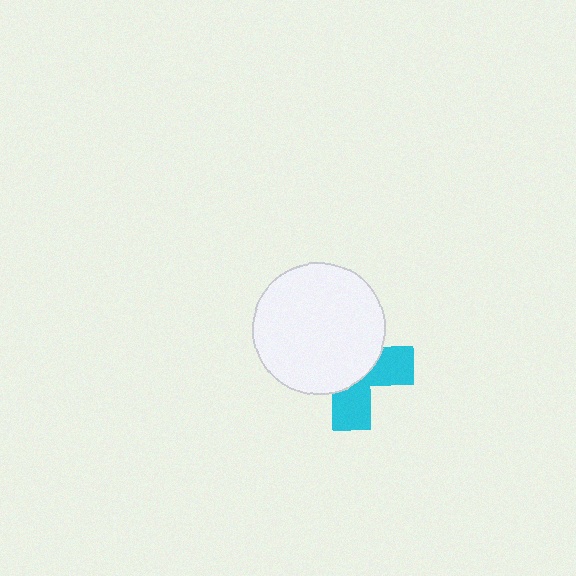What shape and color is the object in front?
The object in front is a white circle.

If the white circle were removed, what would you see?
You would see the complete cyan cross.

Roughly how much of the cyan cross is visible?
A small part of it is visible (roughly 39%).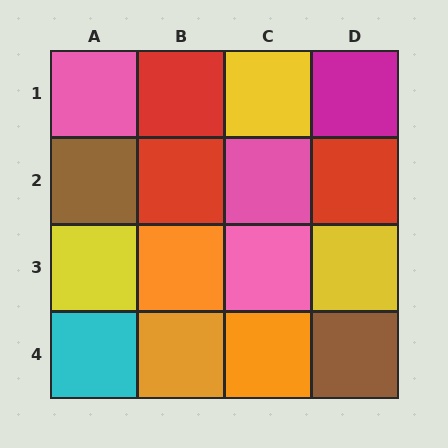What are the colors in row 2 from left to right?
Brown, red, pink, red.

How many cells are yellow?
3 cells are yellow.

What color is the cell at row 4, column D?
Brown.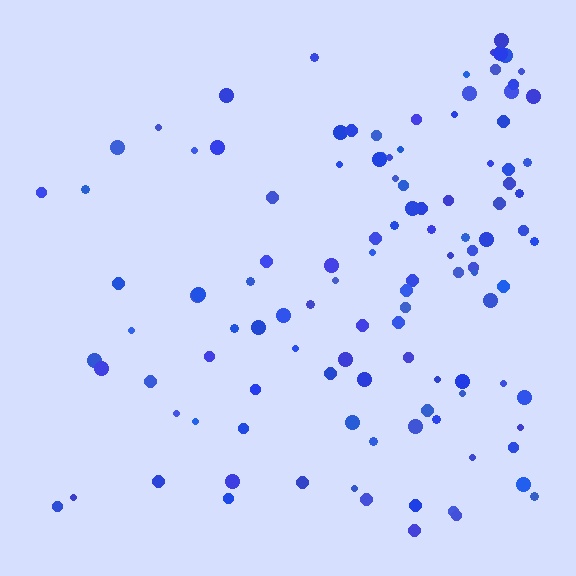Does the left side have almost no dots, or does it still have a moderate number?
Still a moderate number, just noticeably fewer than the right.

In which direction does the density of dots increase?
From left to right, with the right side densest.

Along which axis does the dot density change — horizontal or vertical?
Horizontal.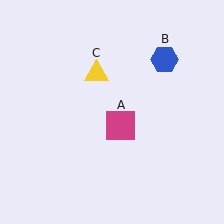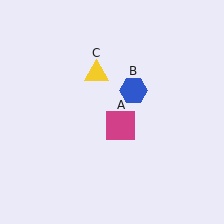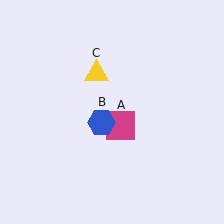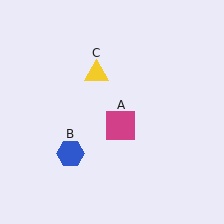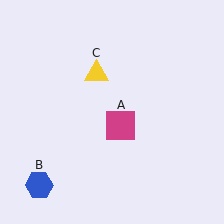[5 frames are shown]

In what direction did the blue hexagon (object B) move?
The blue hexagon (object B) moved down and to the left.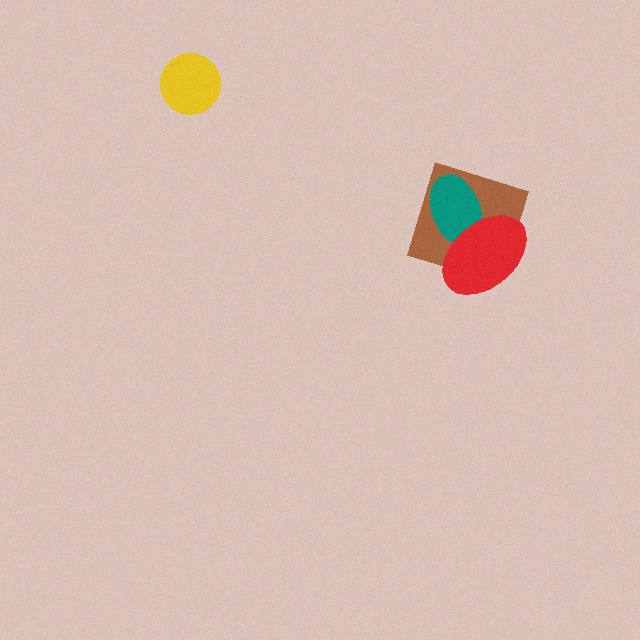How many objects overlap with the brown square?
2 objects overlap with the brown square.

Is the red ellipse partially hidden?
No, no other shape covers it.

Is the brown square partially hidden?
Yes, it is partially covered by another shape.